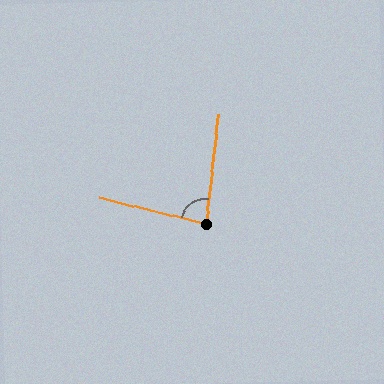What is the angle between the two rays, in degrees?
Approximately 82 degrees.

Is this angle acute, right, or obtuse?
It is acute.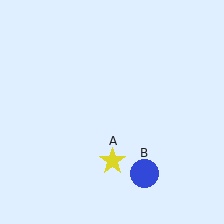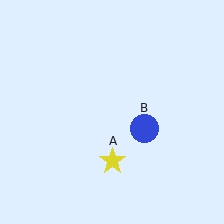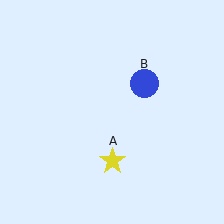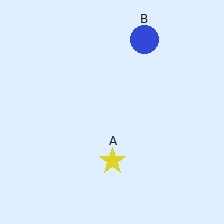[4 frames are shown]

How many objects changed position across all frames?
1 object changed position: blue circle (object B).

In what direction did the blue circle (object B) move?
The blue circle (object B) moved up.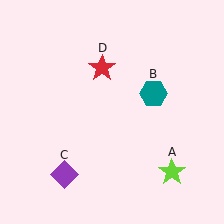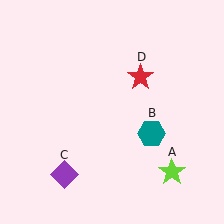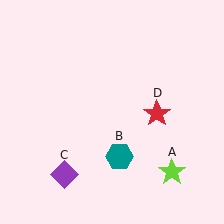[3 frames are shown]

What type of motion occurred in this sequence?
The teal hexagon (object B), red star (object D) rotated clockwise around the center of the scene.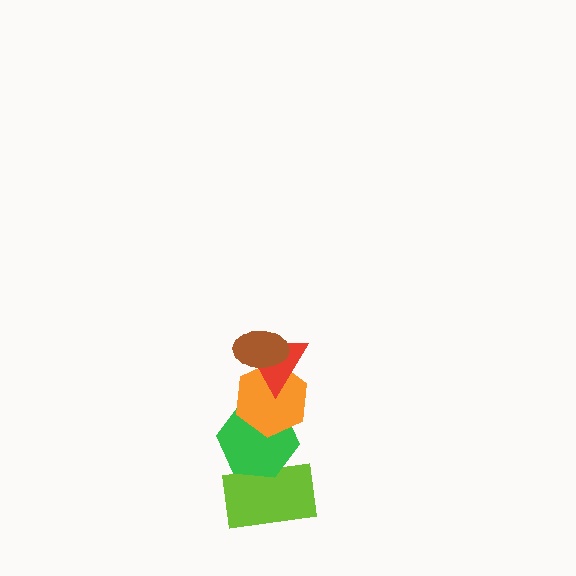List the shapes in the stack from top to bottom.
From top to bottom: the brown ellipse, the red triangle, the orange hexagon, the green hexagon, the lime rectangle.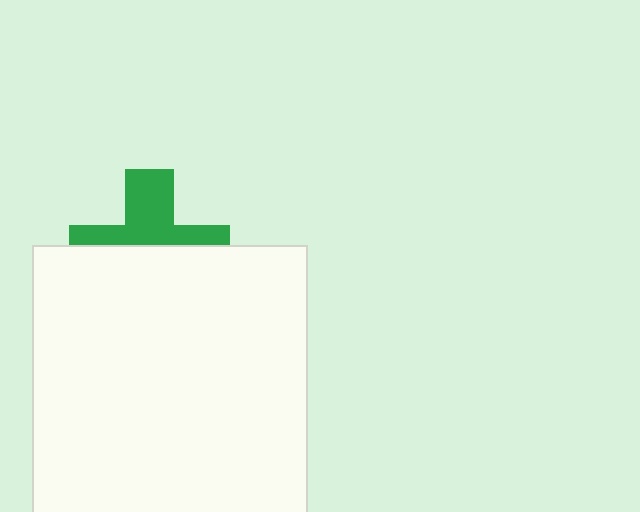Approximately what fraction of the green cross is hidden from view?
Roughly 55% of the green cross is hidden behind the white rectangle.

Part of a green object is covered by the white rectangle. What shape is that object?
It is a cross.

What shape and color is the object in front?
The object in front is a white rectangle.